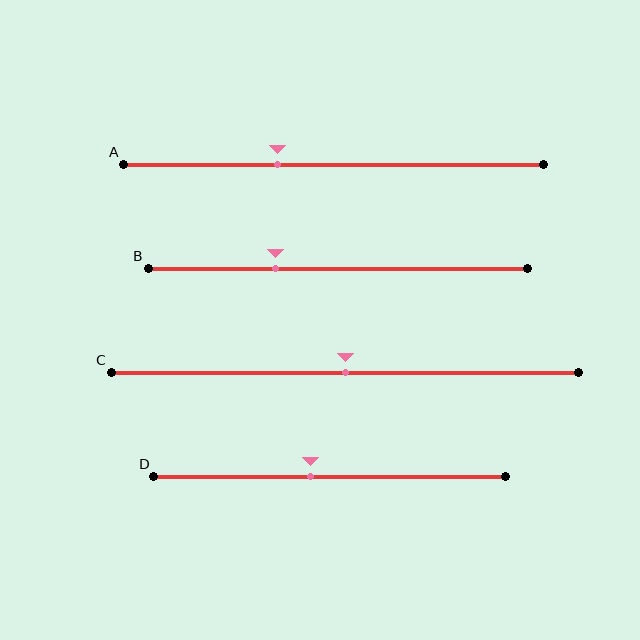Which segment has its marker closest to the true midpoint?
Segment C has its marker closest to the true midpoint.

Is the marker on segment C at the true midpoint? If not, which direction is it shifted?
Yes, the marker on segment C is at the true midpoint.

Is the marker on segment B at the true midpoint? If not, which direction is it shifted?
No, the marker on segment B is shifted to the left by about 16% of the segment length.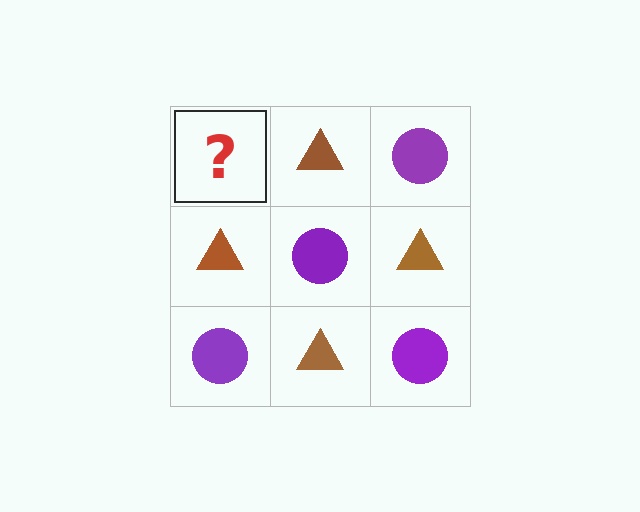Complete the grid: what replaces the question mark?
The question mark should be replaced with a purple circle.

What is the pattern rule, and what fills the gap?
The rule is that it alternates purple circle and brown triangle in a checkerboard pattern. The gap should be filled with a purple circle.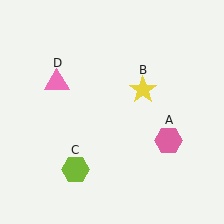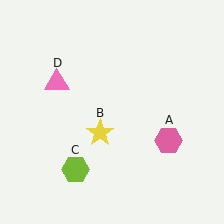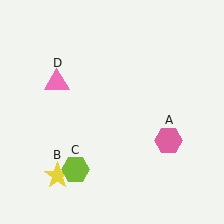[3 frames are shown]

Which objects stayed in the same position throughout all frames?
Pink hexagon (object A) and lime hexagon (object C) and pink triangle (object D) remained stationary.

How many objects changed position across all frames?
1 object changed position: yellow star (object B).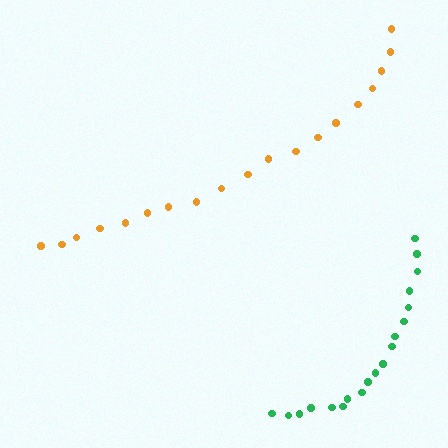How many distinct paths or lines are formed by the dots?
There are 2 distinct paths.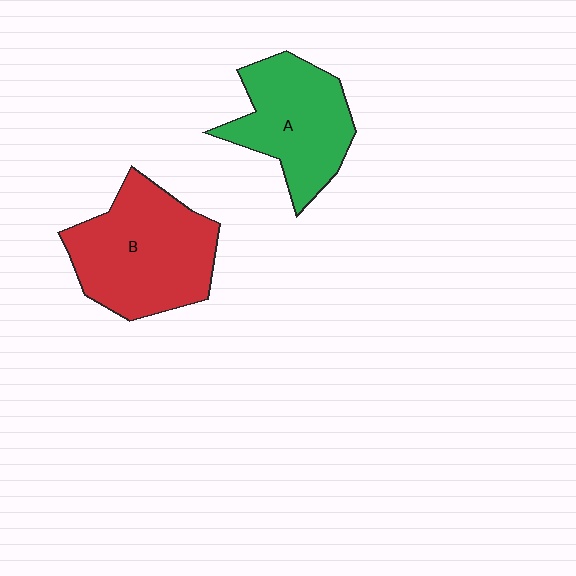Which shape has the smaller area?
Shape A (green).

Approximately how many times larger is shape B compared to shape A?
Approximately 1.2 times.